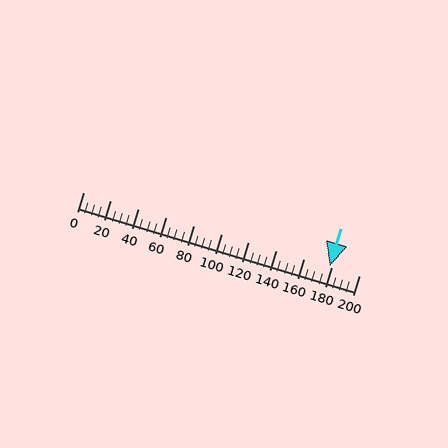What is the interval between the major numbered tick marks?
The major tick marks are spaced 20 units apart.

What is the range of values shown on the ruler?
The ruler shows values from 0 to 200.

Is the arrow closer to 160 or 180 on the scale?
The arrow is closer to 180.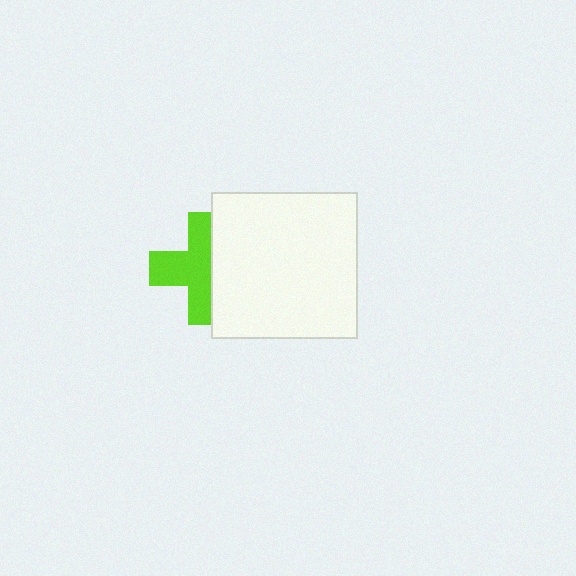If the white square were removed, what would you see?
You would see the complete lime cross.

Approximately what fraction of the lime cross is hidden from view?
Roughly 40% of the lime cross is hidden behind the white square.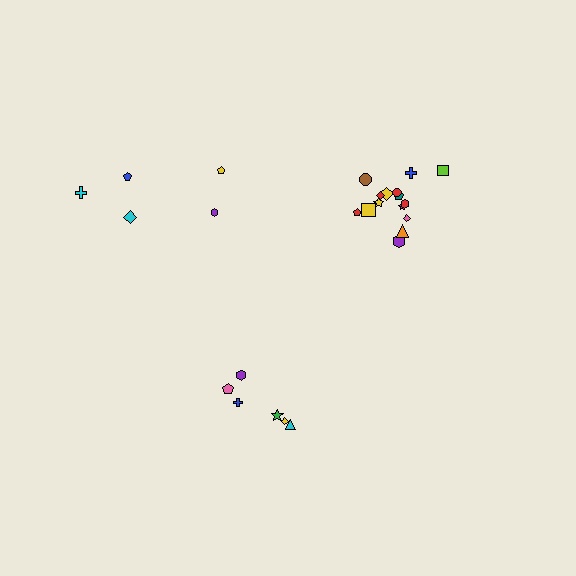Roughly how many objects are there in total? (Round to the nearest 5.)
Roughly 25 objects in total.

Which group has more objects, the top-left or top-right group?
The top-right group.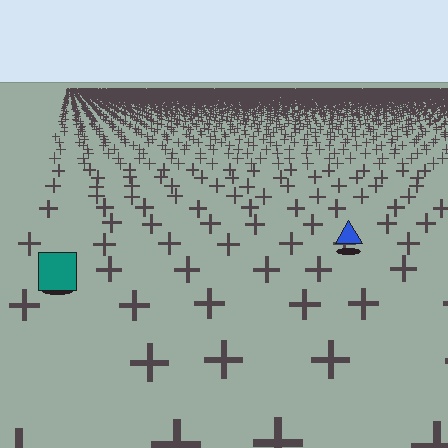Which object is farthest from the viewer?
The blue triangle is farthest from the viewer. It appears smaller and the ground texture around it is denser.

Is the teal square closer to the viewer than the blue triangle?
Yes. The teal square is closer — you can tell from the texture gradient: the ground texture is coarser near it.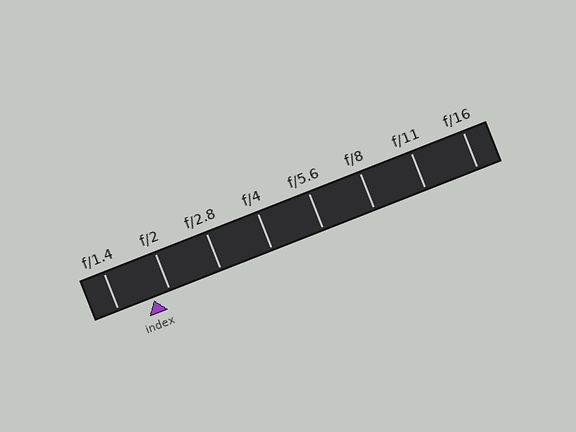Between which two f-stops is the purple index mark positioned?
The index mark is between f/1.4 and f/2.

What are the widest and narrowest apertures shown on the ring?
The widest aperture shown is f/1.4 and the narrowest is f/16.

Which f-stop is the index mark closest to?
The index mark is closest to f/2.